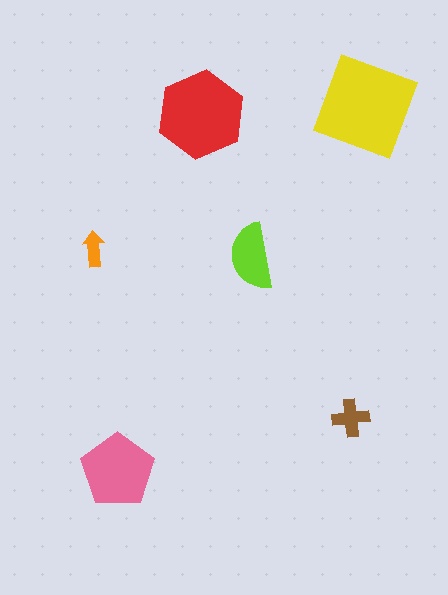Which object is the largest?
The yellow diamond.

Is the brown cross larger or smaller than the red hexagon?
Smaller.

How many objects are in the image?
There are 6 objects in the image.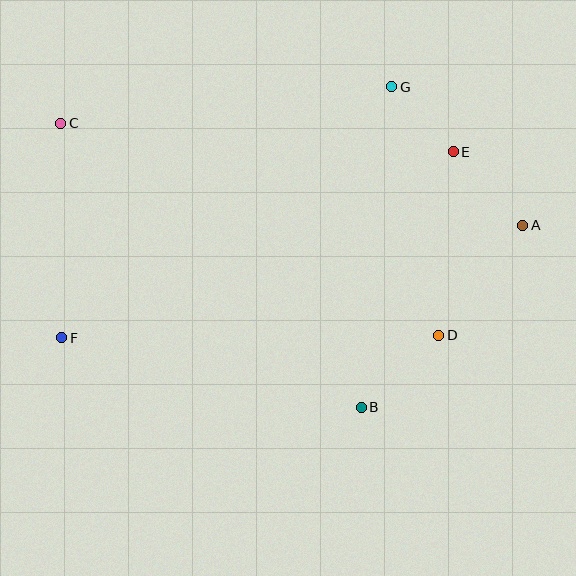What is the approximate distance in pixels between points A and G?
The distance between A and G is approximately 191 pixels.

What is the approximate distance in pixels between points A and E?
The distance between A and E is approximately 101 pixels.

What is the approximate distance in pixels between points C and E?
The distance between C and E is approximately 394 pixels.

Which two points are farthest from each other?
Points A and F are farthest from each other.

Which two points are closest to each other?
Points E and G are closest to each other.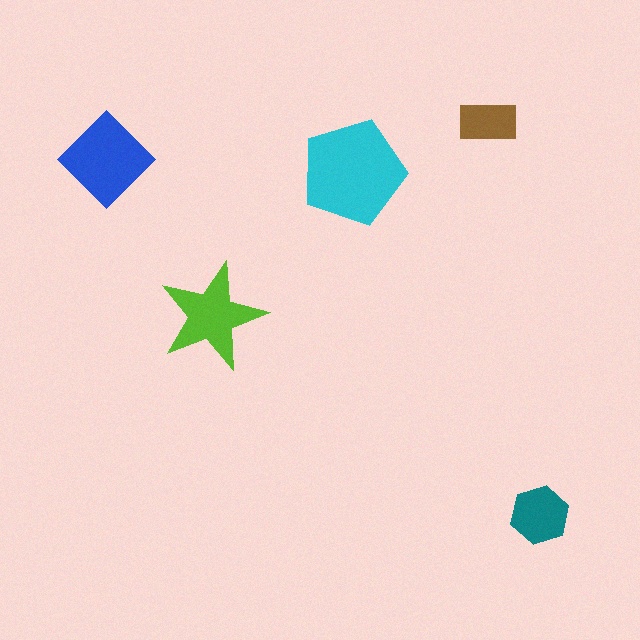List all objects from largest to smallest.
The cyan pentagon, the blue diamond, the lime star, the teal hexagon, the brown rectangle.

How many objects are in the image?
There are 5 objects in the image.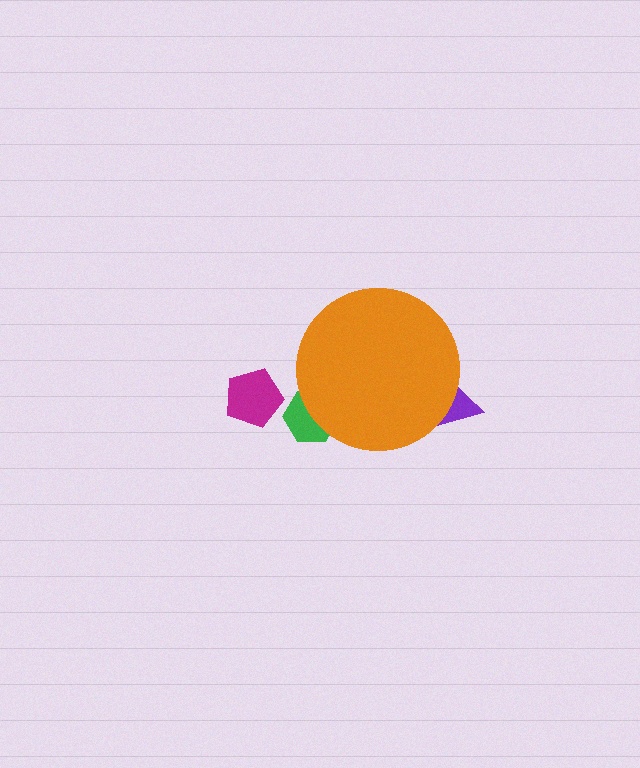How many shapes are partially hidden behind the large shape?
2 shapes are partially hidden.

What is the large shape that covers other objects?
An orange circle.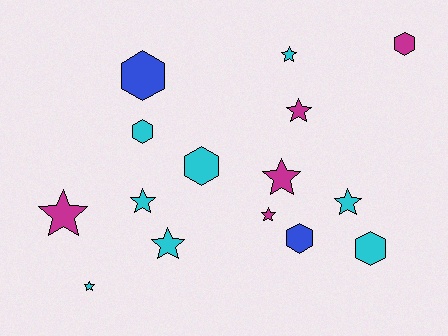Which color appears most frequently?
Cyan, with 8 objects.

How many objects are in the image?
There are 15 objects.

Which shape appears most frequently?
Star, with 9 objects.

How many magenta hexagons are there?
There is 1 magenta hexagon.